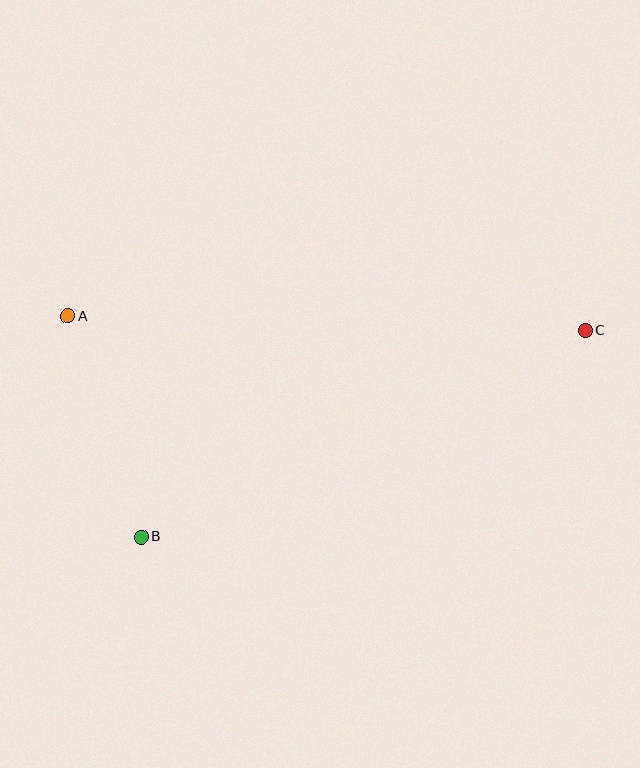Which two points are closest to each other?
Points A and B are closest to each other.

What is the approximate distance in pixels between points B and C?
The distance between B and C is approximately 490 pixels.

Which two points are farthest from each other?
Points A and C are farthest from each other.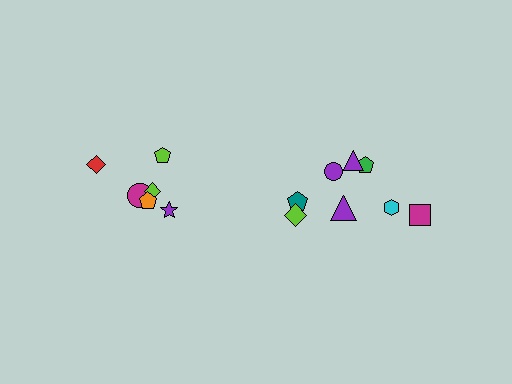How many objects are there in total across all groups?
There are 14 objects.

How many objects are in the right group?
There are 8 objects.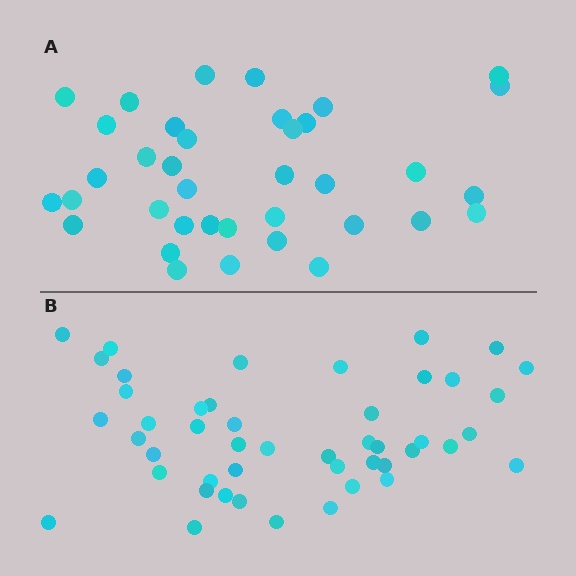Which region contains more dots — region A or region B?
Region B (the bottom region) has more dots.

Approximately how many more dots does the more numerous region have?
Region B has roughly 10 or so more dots than region A.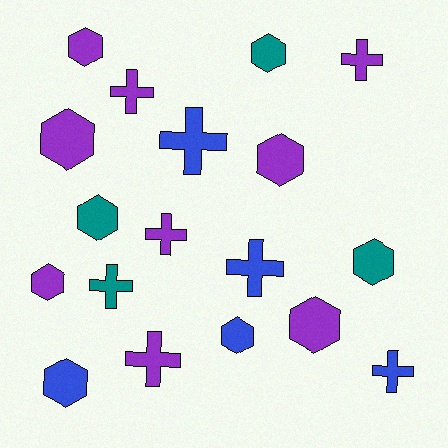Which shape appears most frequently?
Hexagon, with 10 objects.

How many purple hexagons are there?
There are 5 purple hexagons.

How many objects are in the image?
There are 18 objects.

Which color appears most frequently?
Purple, with 9 objects.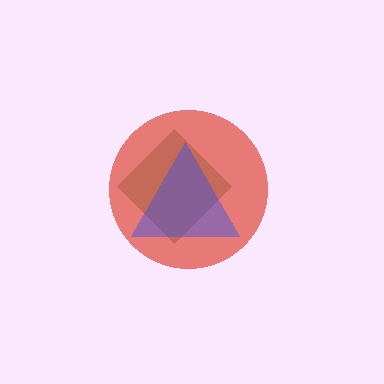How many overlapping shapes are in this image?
There are 3 overlapping shapes in the image.